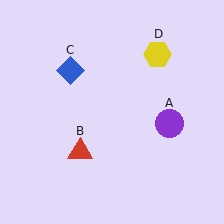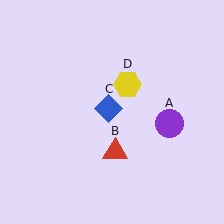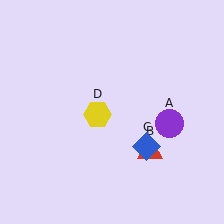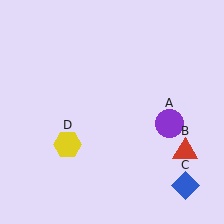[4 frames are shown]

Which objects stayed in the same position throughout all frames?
Purple circle (object A) remained stationary.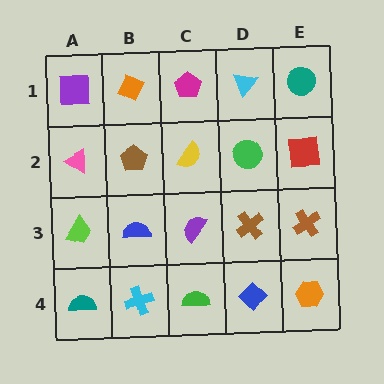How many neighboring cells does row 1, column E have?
2.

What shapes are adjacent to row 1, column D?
A green circle (row 2, column D), a magenta pentagon (row 1, column C), a teal circle (row 1, column E).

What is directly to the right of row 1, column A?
An orange diamond.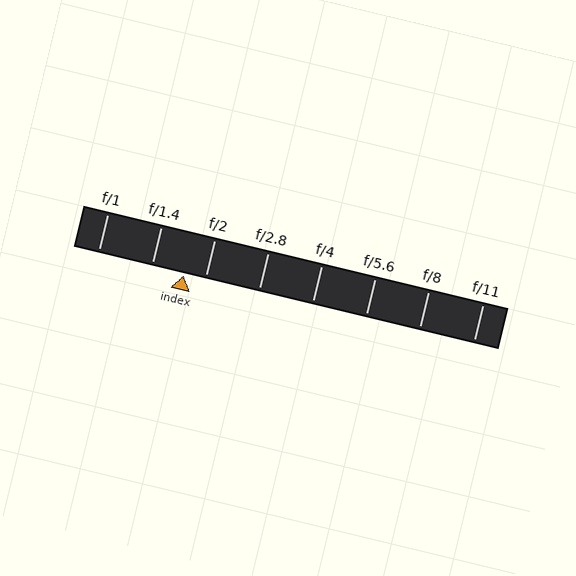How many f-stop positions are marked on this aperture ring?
There are 8 f-stop positions marked.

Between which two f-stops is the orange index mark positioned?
The index mark is between f/1.4 and f/2.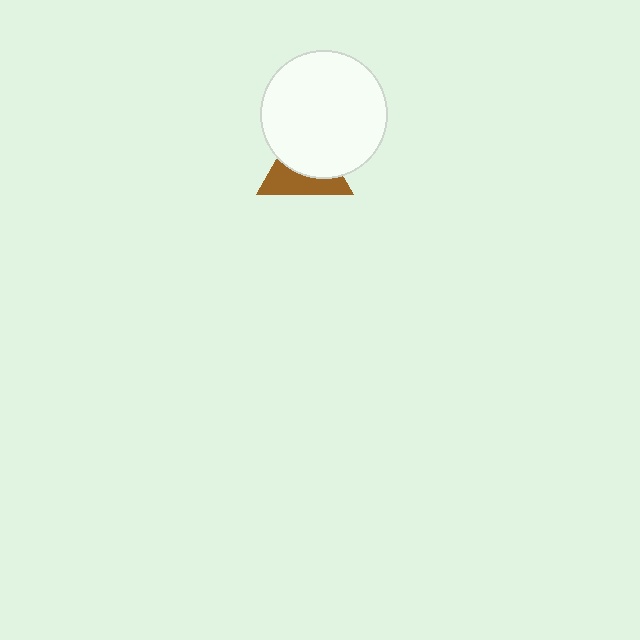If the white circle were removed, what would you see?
You would see the complete brown triangle.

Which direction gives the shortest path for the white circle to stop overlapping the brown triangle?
Moving up gives the shortest separation.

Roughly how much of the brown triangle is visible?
About half of it is visible (roughly 45%).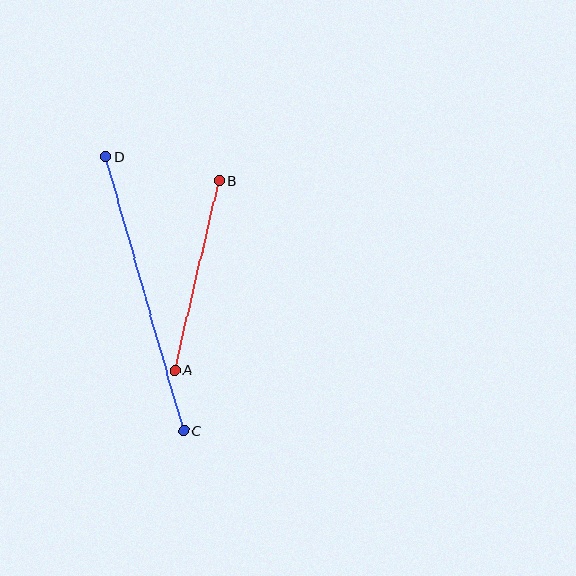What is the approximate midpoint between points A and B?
The midpoint is at approximately (197, 275) pixels.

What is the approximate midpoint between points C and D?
The midpoint is at approximately (145, 294) pixels.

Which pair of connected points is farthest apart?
Points C and D are farthest apart.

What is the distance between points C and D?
The distance is approximately 285 pixels.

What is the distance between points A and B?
The distance is approximately 195 pixels.